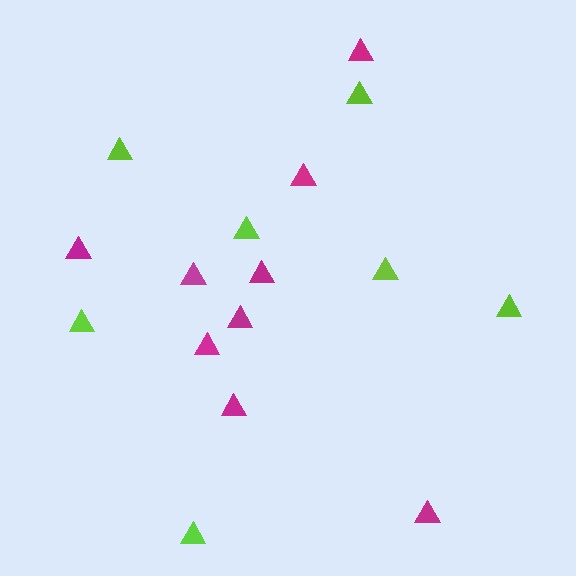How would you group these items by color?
There are 2 groups: one group of lime triangles (7) and one group of magenta triangles (9).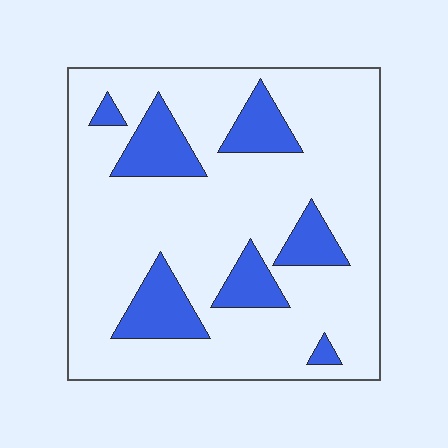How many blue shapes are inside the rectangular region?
7.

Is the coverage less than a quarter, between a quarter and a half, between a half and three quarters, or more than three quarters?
Less than a quarter.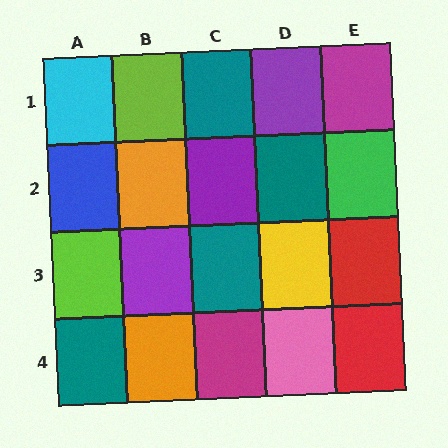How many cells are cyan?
1 cell is cyan.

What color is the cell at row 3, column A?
Lime.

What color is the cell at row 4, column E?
Red.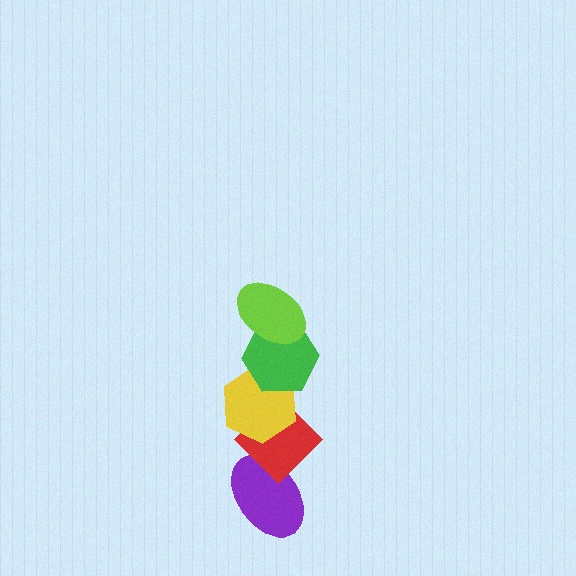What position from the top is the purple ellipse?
The purple ellipse is 5th from the top.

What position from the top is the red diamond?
The red diamond is 4th from the top.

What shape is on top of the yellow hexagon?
The green hexagon is on top of the yellow hexagon.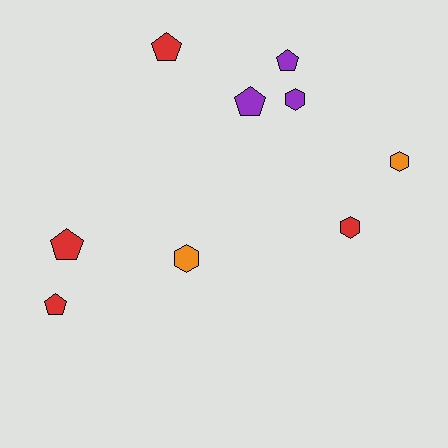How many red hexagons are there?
There is 1 red hexagon.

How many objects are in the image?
There are 9 objects.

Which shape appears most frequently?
Pentagon, with 5 objects.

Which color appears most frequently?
Red, with 4 objects.